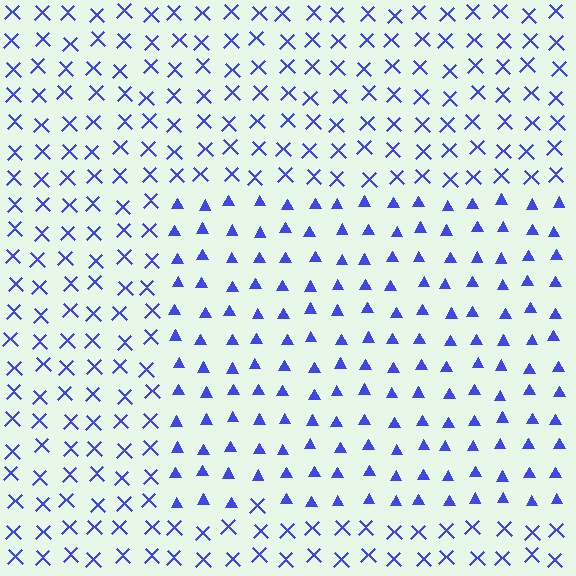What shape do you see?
I see a rectangle.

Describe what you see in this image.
The image is filled with small blue elements arranged in a uniform grid. A rectangle-shaped region contains triangles, while the surrounding area contains X marks. The boundary is defined purely by the change in element shape.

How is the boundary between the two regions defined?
The boundary is defined by a change in element shape: triangles inside vs. X marks outside. All elements share the same color and spacing.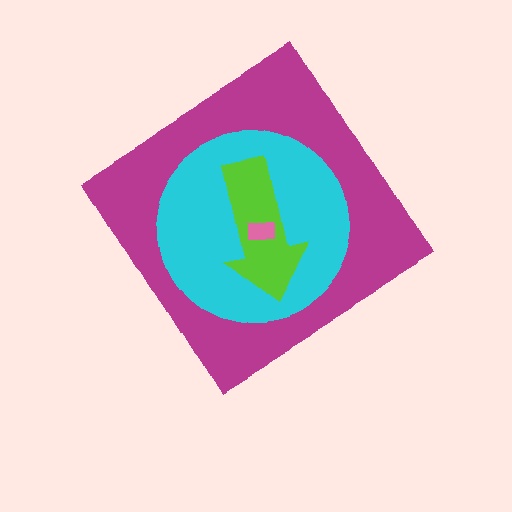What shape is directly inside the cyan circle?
The lime arrow.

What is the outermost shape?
The magenta diamond.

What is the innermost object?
The pink rectangle.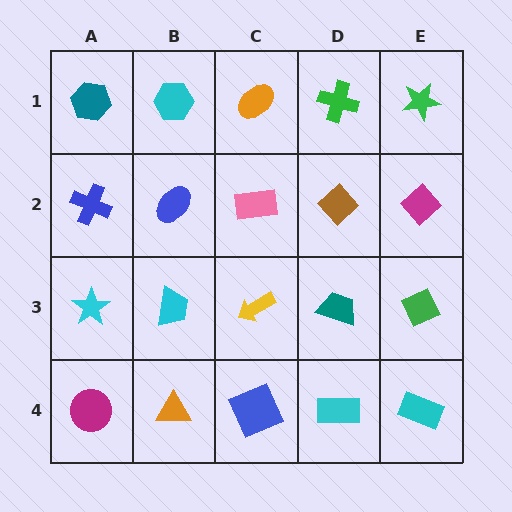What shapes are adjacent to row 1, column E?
A magenta diamond (row 2, column E), a green cross (row 1, column D).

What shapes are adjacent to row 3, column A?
A blue cross (row 2, column A), a magenta circle (row 4, column A), a cyan trapezoid (row 3, column B).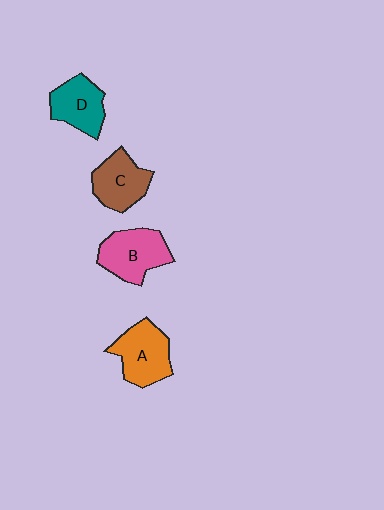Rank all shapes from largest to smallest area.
From largest to smallest: B (pink), A (orange), C (brown), D (teal).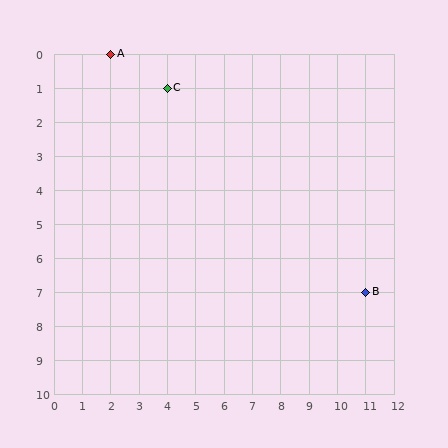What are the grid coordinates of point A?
Point A is at grid coordinates (2, 0).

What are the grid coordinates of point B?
Point B is at grid coordinates (11, 7).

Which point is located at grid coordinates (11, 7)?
Point B is at (11, 7).